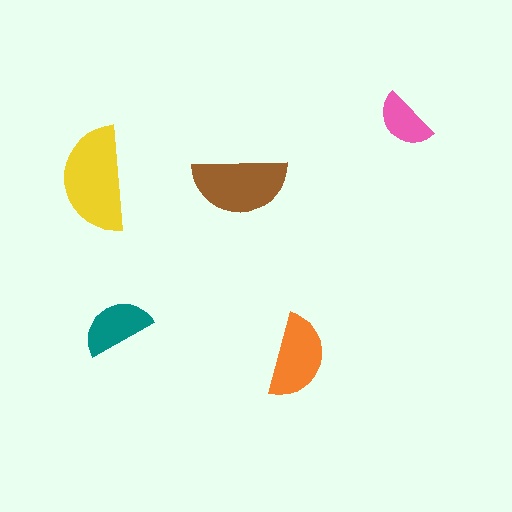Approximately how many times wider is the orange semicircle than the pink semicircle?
About 1.5 times wider.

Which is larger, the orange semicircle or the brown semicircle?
The brown one.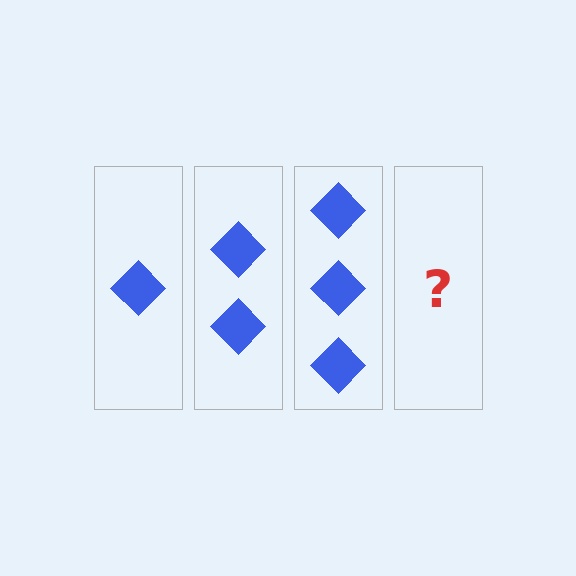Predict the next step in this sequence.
The next step is 4 diamonds.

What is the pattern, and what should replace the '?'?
The pattern is that each step adds one more diamond. The '?' should be 4 diamonds.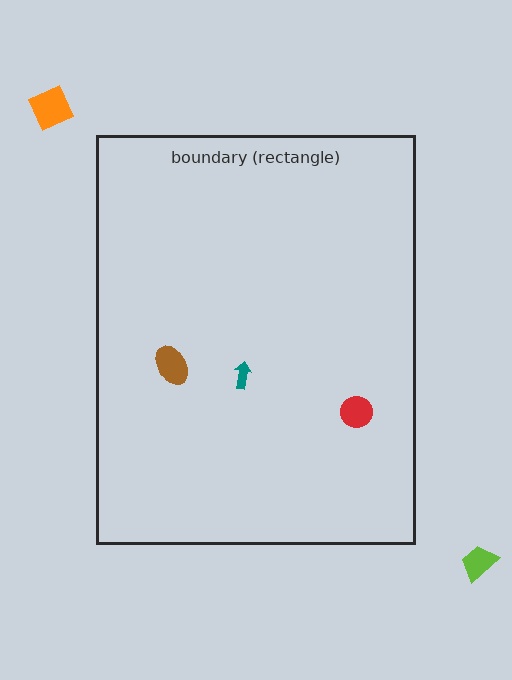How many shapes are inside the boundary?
3 inside, 2 outside.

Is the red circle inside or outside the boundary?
Inside.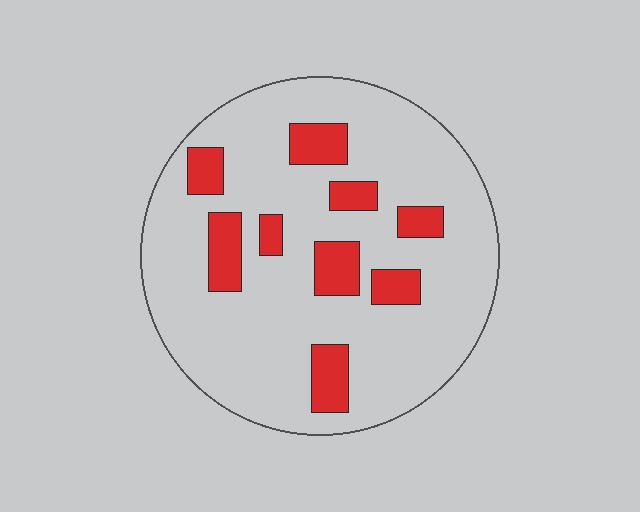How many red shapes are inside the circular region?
9.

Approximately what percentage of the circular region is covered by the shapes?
Approximately 20%.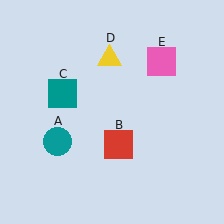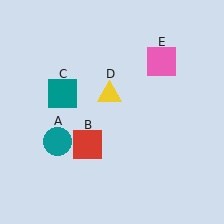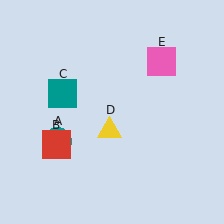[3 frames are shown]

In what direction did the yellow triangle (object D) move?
The yellow triangle (object D) moved down.